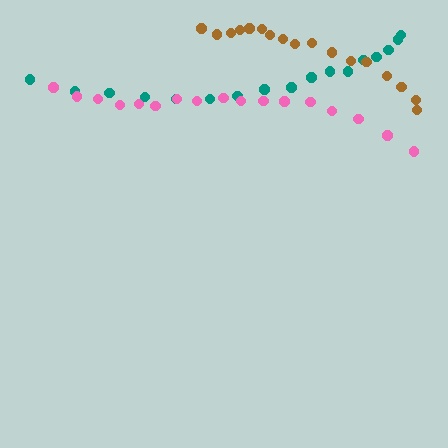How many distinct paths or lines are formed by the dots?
There are 3 distinct paths.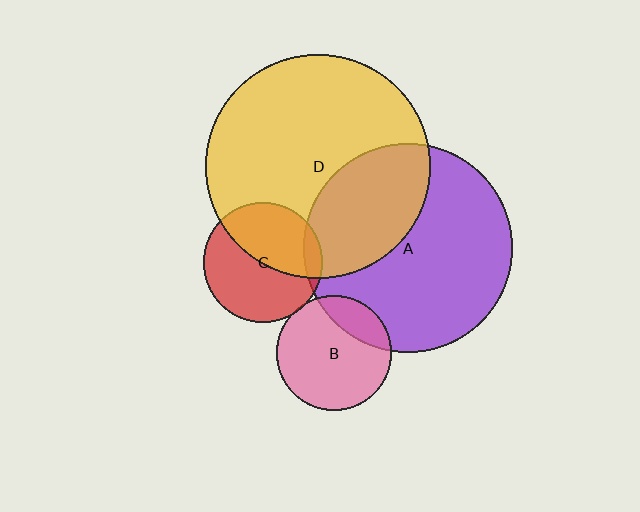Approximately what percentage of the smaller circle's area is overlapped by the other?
Approximately 10%.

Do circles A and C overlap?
Yes.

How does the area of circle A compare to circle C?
Approximately 3.1 times.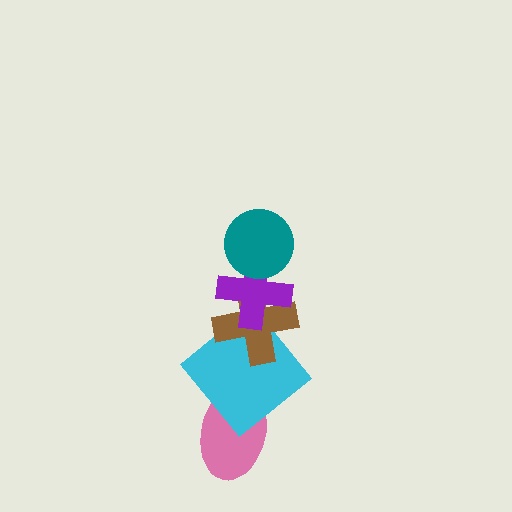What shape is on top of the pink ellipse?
The cyan diamond is on top of the pink ellipse.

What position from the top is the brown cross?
The brown cross is 3rd from the top.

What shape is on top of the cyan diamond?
The brown cross is on top of the cyan diamond.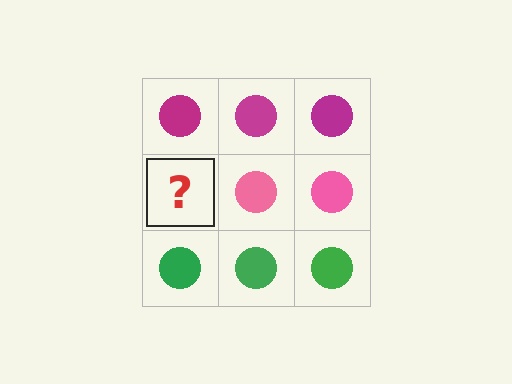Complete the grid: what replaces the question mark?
The question mark should be replaced with a pink circle.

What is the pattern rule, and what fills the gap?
The rule is that each row has a consistent color. The gap should be filled with a pink circle.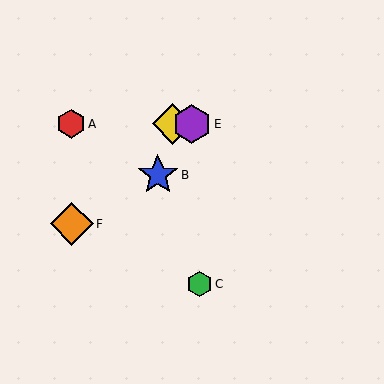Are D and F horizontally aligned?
No, D is at y≈124 and F is at y≈224.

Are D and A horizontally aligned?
Yes, both are at y≈124.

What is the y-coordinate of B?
Object B is at y≈175.